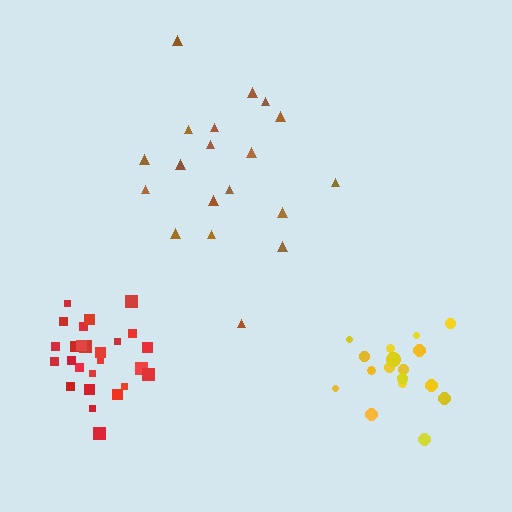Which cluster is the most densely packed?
Yellow.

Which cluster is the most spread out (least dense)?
Brown.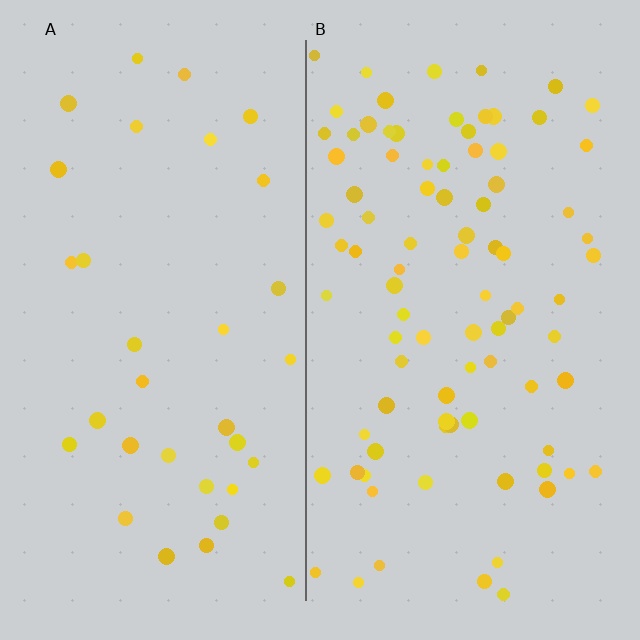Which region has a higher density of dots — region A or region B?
B (the right).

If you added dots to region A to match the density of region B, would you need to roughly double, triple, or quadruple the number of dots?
Approximately triple.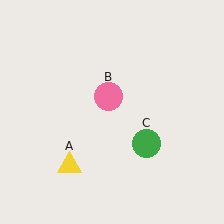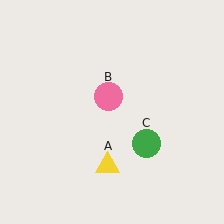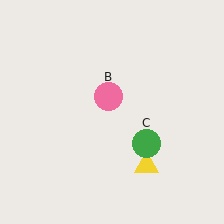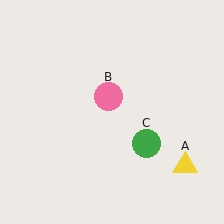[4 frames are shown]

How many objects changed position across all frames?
1 object changed position: yellow triangle (object A).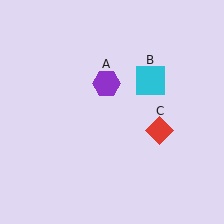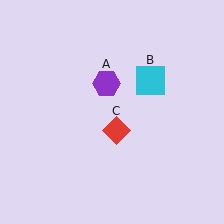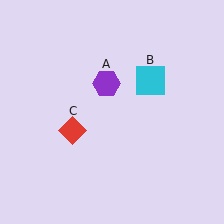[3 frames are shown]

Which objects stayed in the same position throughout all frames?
Purple hexagon (object A) and cyan square (object B) remained stationary.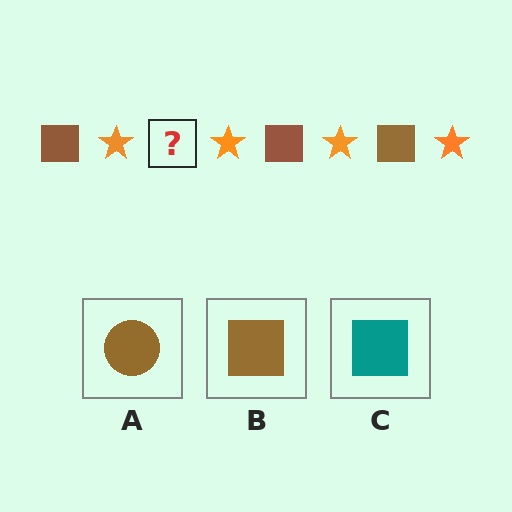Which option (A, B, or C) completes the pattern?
B.